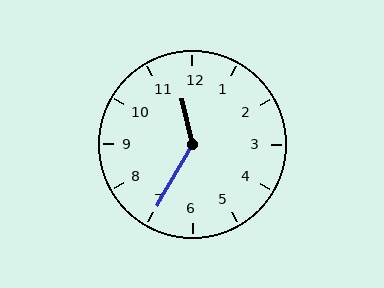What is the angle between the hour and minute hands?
Approximately 138 degrees.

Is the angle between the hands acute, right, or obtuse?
It is obtuse.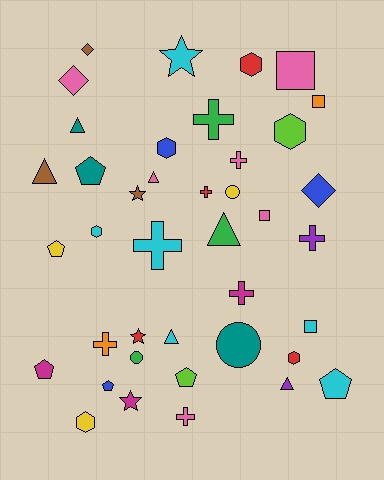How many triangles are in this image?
There are 6 triangles.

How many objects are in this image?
There are 40 objects.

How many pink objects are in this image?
There are 6 pink objects.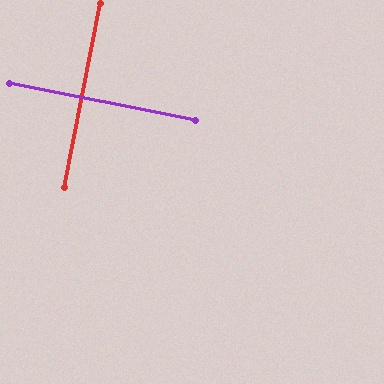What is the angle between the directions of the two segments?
Approximately 90 degrees.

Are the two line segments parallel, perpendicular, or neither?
Perpendicular — they meet at approximately 90°.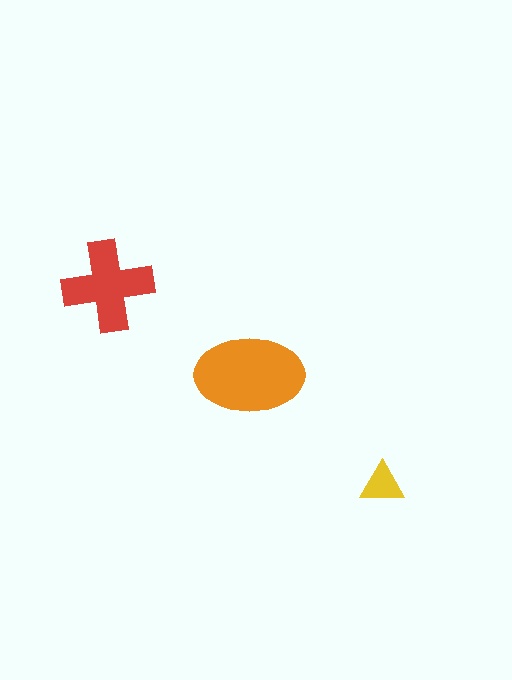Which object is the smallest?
The yellow triangle.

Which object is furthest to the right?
The yellow triangle is rightmost.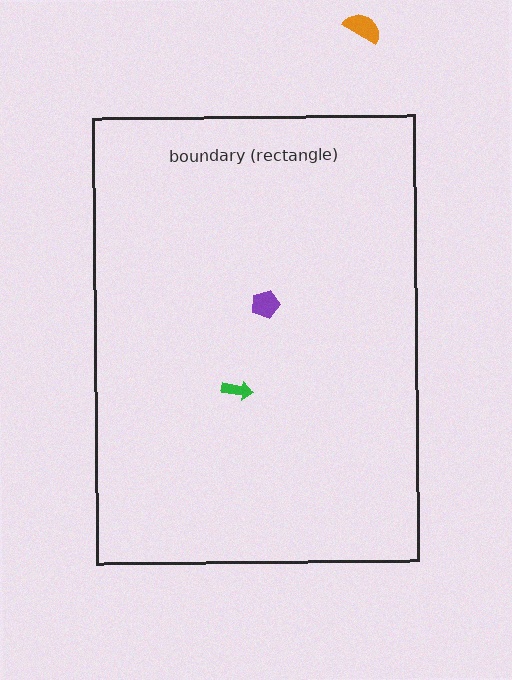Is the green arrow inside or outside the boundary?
Inside.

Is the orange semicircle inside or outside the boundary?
Outside.